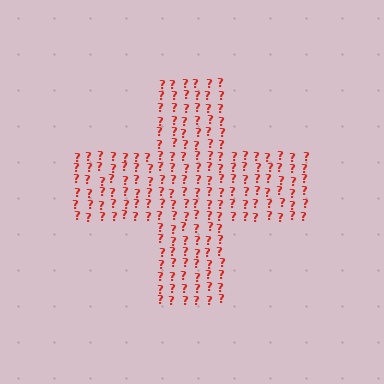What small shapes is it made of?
It is made of small question marks.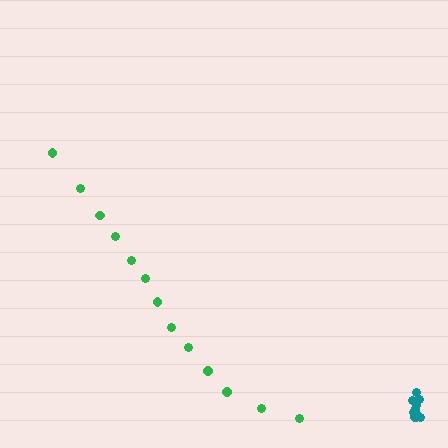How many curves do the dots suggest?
There are 2 distinct paths.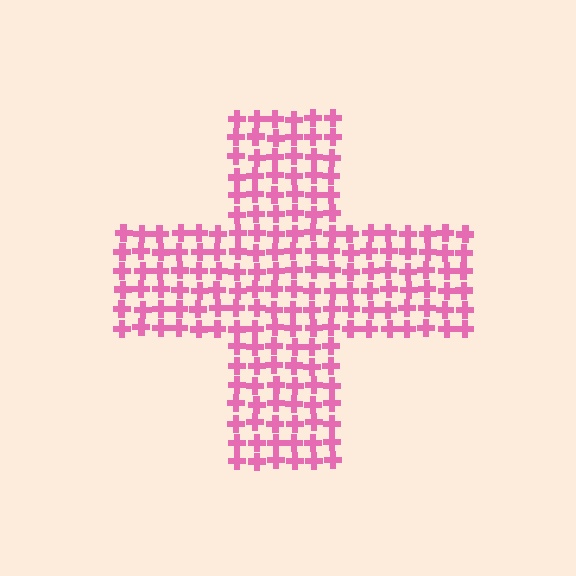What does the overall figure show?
The overall figure shows a cross.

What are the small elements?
The small elements are crosses.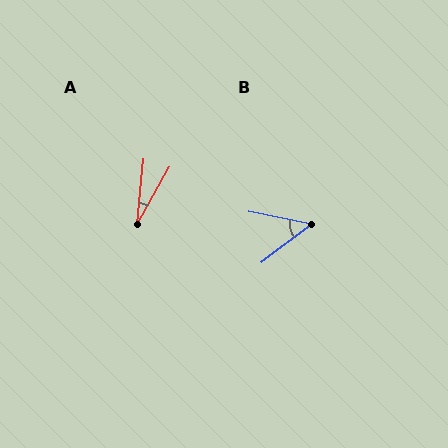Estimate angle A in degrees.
Approximately 24 degrees.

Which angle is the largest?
B, at approximately 48 degrees.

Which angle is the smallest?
A, at approximately 24 degrees.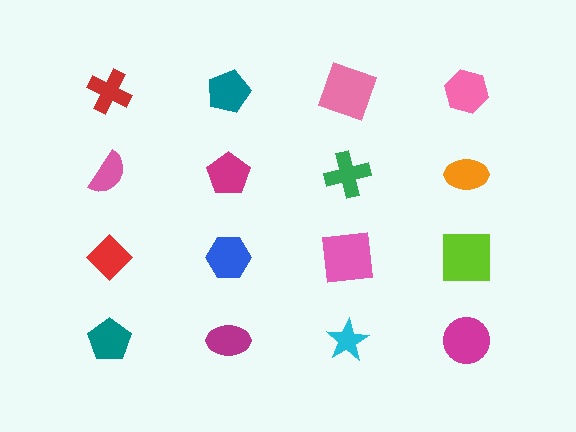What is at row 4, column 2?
A magenta ellipse.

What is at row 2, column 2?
A magenta pentagon.